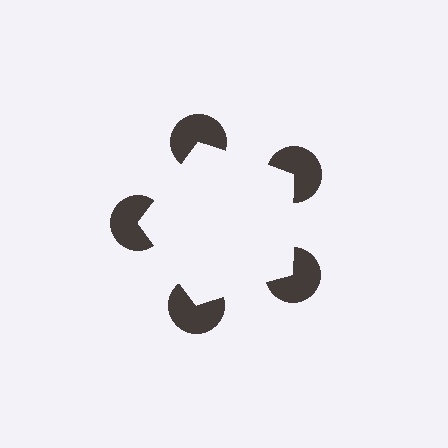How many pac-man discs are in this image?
There are 5 — one at each vertex of the illusory pentagon.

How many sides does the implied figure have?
5 sides.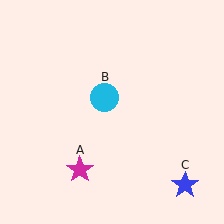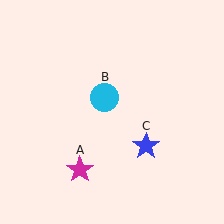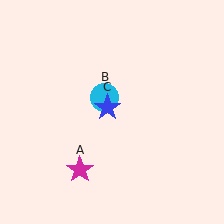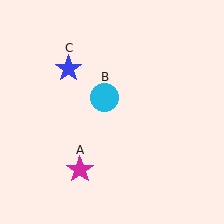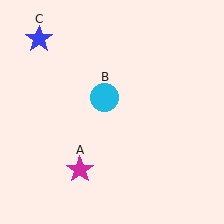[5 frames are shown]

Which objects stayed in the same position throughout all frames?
Magenta star (object A) and cyan circle (object B) remained stationary.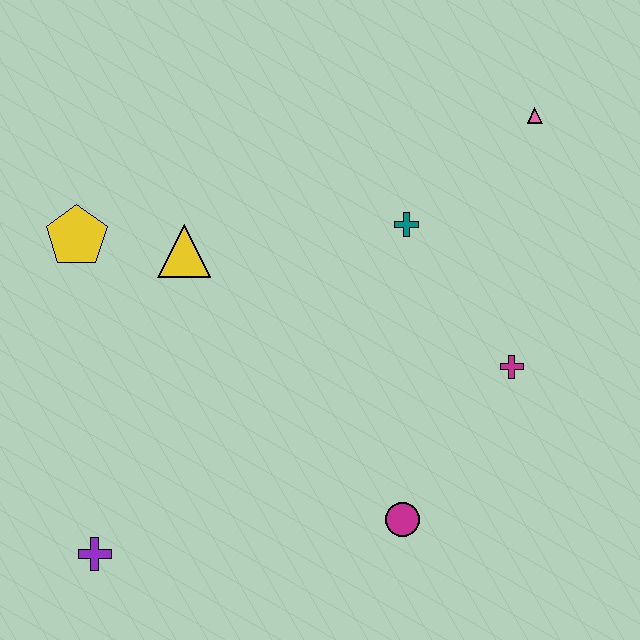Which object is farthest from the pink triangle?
The purple cross is farthest from the pink triangle.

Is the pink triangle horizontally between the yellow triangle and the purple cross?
No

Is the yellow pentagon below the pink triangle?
Yes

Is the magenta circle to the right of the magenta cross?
No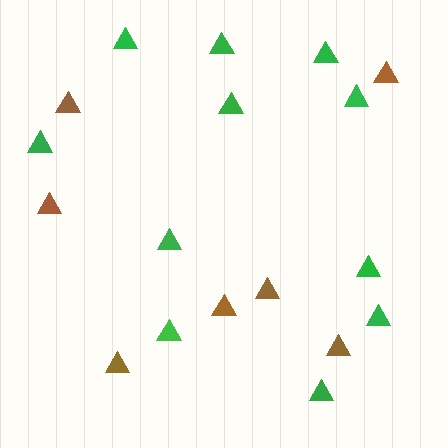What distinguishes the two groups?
There are 2 groups: one group of brown triangles (7) and one group of green triangles (11).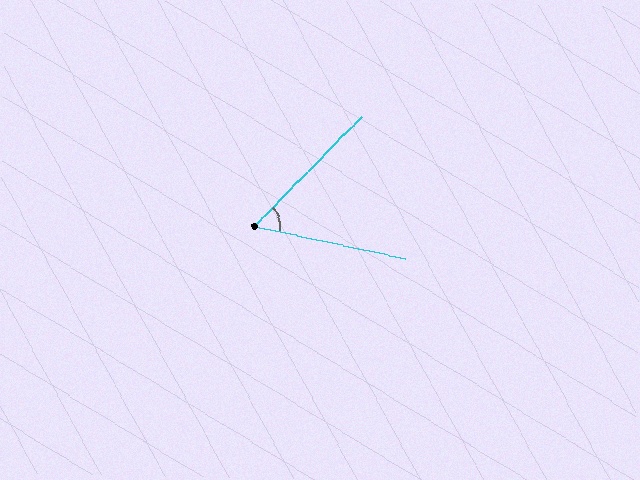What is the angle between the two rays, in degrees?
Approximately 57 degrees.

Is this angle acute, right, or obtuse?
It is acute.